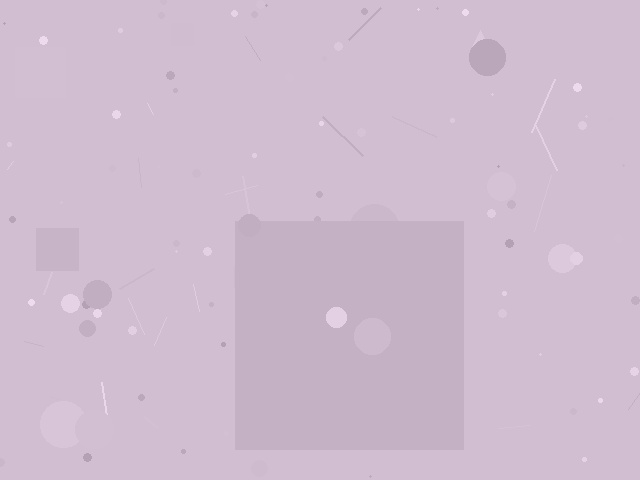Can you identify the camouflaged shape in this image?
The camouflaged shape is a square.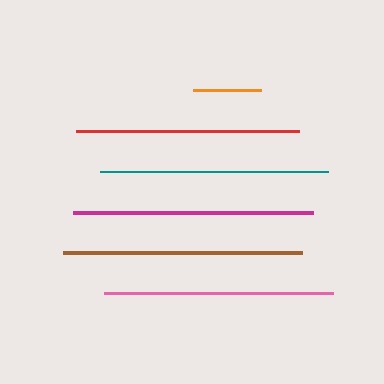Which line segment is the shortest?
The orange line is the shortest at approximately 68 pixels.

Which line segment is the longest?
The magenta line is the longest at approximately 240 pixels.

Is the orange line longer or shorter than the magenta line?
The magenta line is longer than the orange line.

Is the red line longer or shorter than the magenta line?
The magenta line is longer than the red line.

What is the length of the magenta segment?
The magenta segment is approximately 240 pixels long.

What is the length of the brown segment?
The brown segment is approximately 239 pixels long.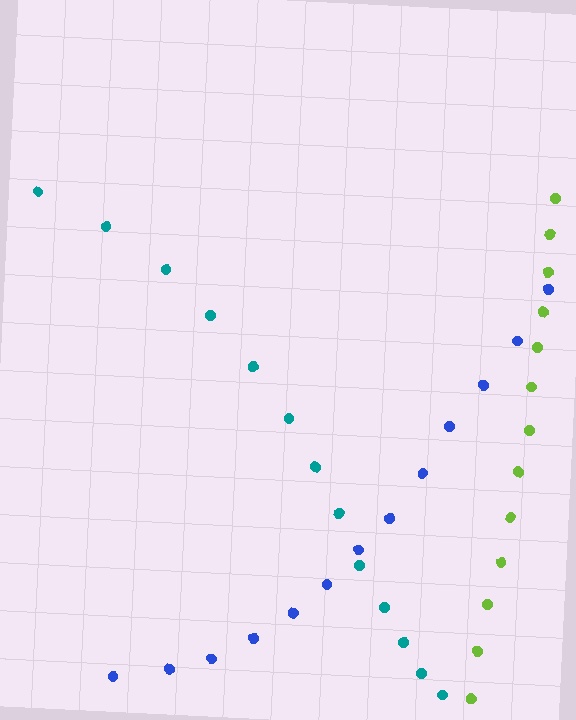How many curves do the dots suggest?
There are 3 distinct paths.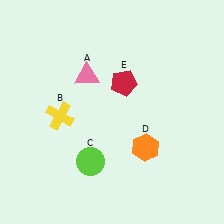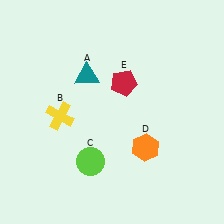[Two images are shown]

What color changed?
The triangle (A) changed from pink in Image 1 to teal in Image 2.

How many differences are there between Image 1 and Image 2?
There is 1 difference between the two images.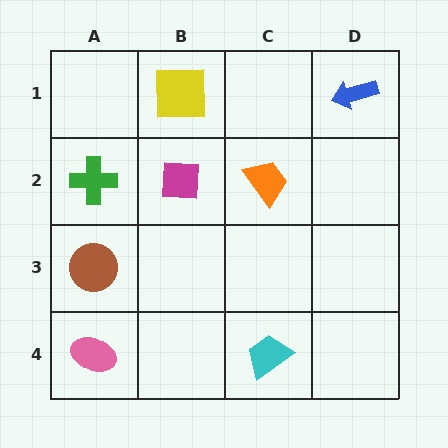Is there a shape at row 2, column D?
No, that cell is empty.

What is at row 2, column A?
A green cross.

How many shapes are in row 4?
2 shapes.